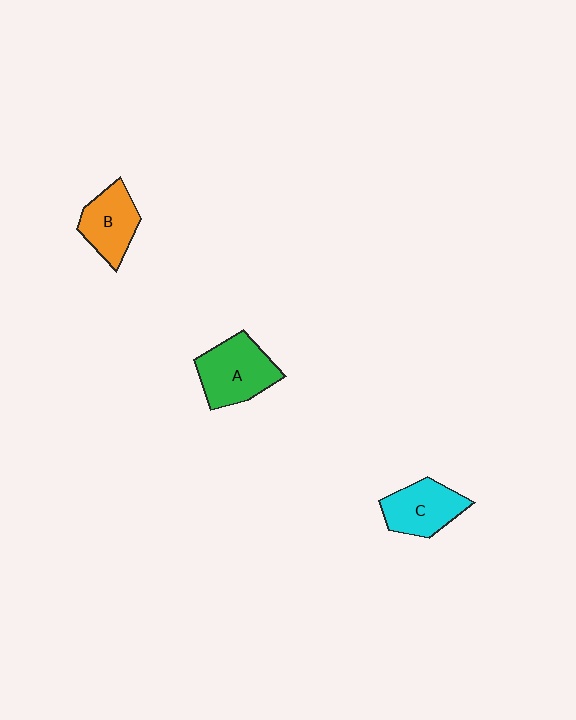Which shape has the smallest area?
Shape B (orange).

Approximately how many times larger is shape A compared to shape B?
Approximately 1.3 times.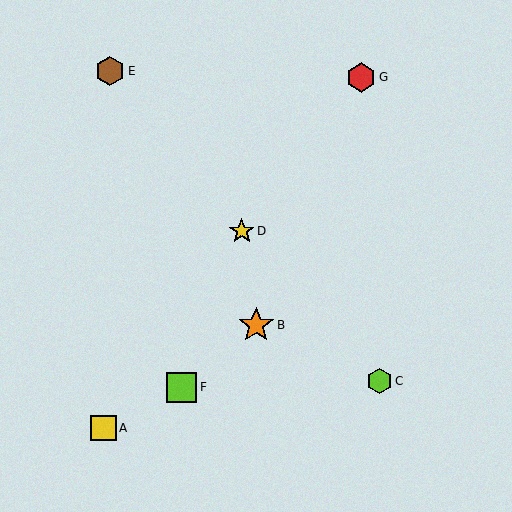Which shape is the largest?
The orange star (labeled B) is the largest.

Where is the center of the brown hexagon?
The center of the brown hexagon is at (110, 71).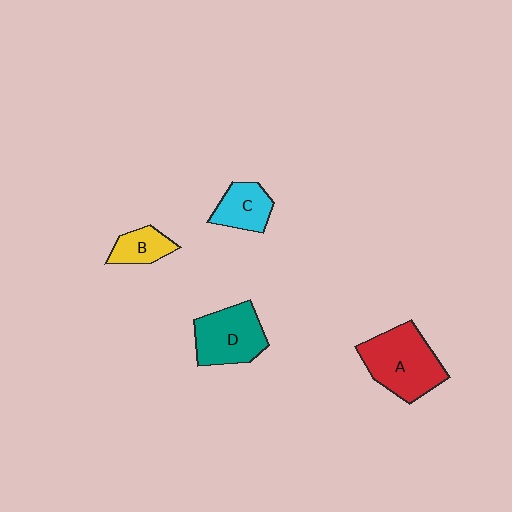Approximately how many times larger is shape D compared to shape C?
Approximately 1.5 times.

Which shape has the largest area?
Shape A (red).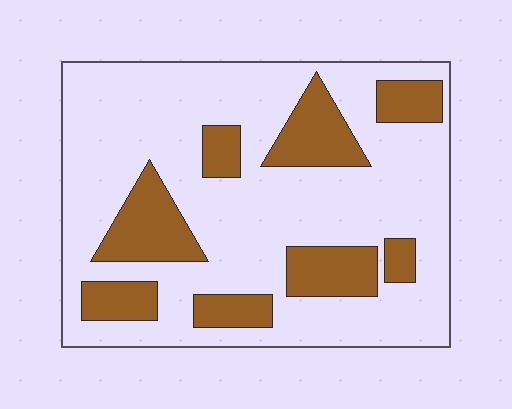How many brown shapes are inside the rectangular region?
8.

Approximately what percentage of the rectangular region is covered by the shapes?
Approximately 25%.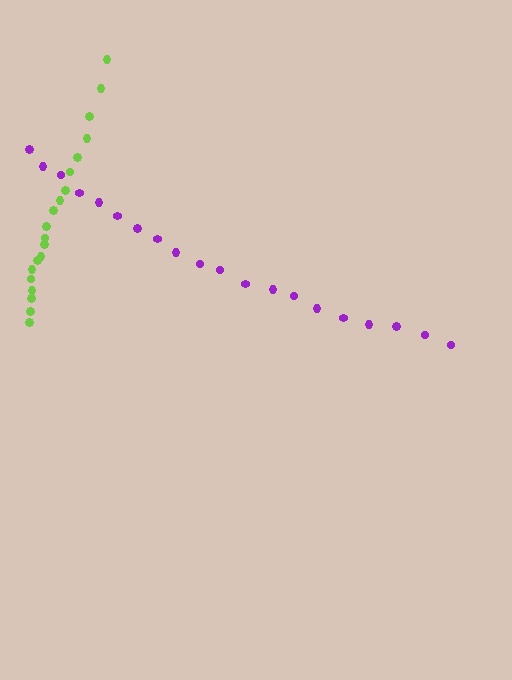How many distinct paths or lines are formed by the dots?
There are 2 distinct paths.